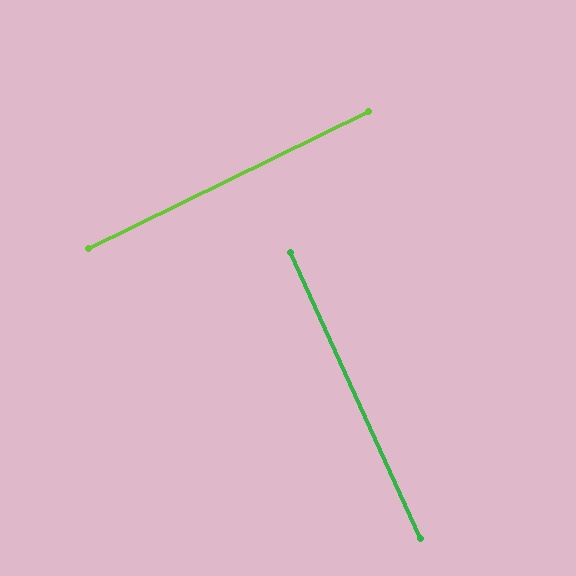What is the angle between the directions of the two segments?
Approximately 89 degrees.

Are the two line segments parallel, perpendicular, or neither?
Perpendicular — they meet at approximately 89°.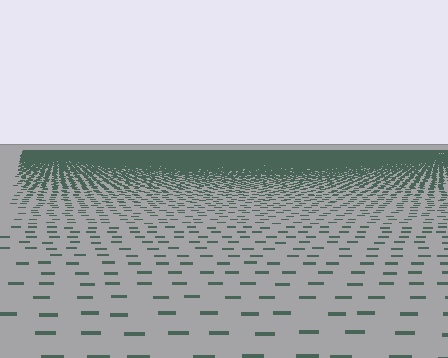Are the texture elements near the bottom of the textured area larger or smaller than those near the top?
Larger. Near the bottom, elements are closer to the viewer and appear at a bigger on-screen size.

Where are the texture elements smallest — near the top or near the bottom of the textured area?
Near the top.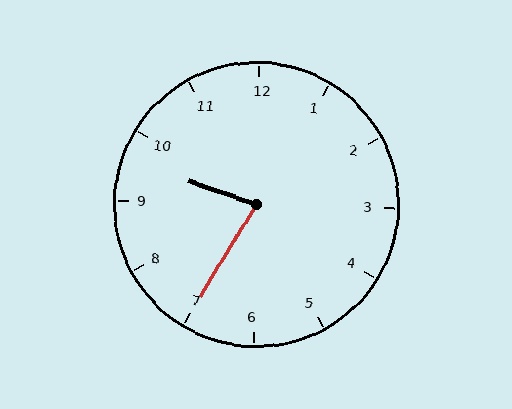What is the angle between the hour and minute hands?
Approximately 78 degrees.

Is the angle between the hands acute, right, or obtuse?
It is acute.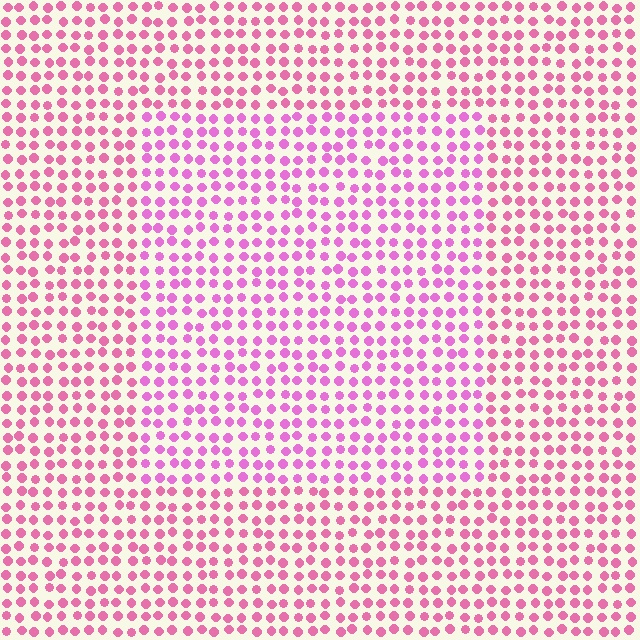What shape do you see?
I see a rectangle.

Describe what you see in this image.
The image is filled with small pink elements in a uniform arrangement. A rectangle-shaped region is visible where the elements are tinted to a slightly different hue, forming a subtle color boundary.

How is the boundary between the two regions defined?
The boundary is defined purely by a slight shift in hue (about 22 degrees). Spacing, size, and orientation are identical on both sides.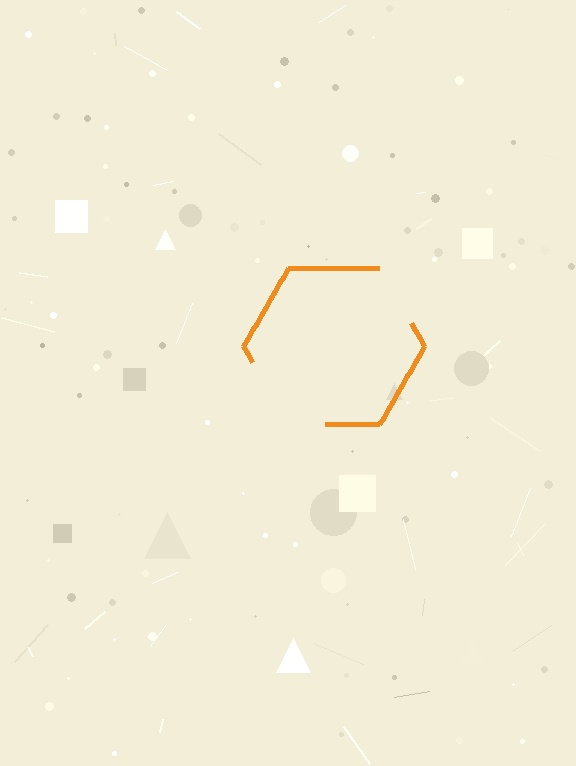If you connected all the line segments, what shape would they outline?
They would outline a hexagon.